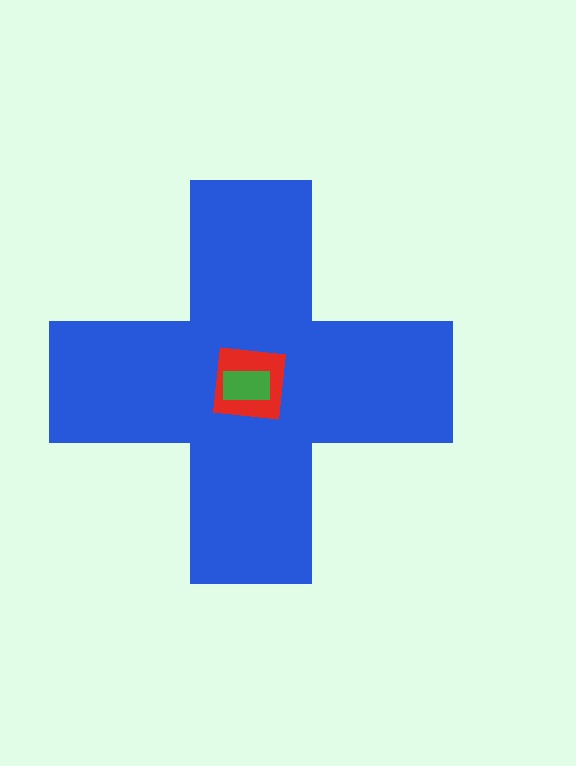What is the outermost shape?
The blue cross.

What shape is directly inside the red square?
The green rectangle.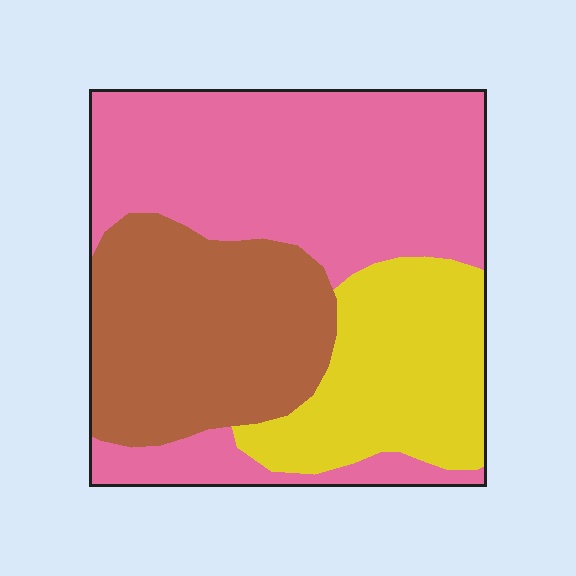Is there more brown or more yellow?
Brown.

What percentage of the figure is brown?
Brown covers around 30% of the figure.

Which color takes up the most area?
Pink, at roughly 50%.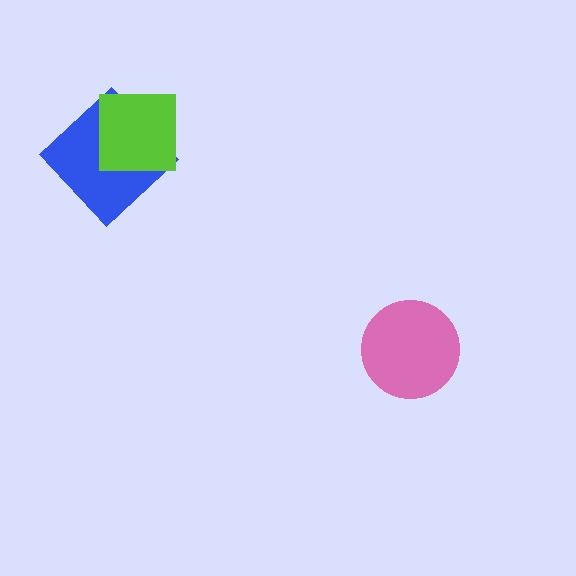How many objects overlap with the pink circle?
0 objects overlap with the pink circle.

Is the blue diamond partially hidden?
Yes, it is partially covered by another shape.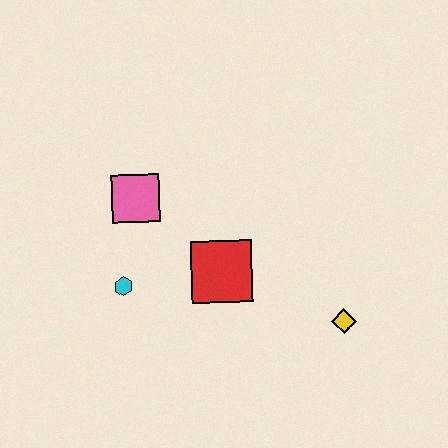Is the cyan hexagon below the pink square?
Yes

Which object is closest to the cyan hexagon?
The pink square is closest to the cyan hexagon.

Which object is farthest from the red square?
The yellow diamond is farthest from the red square.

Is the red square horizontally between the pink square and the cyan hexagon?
No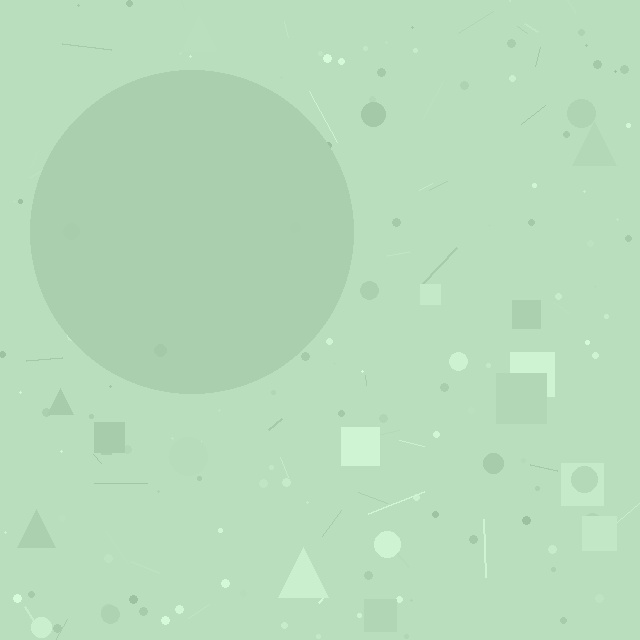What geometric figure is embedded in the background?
A circle is embedded in the background.